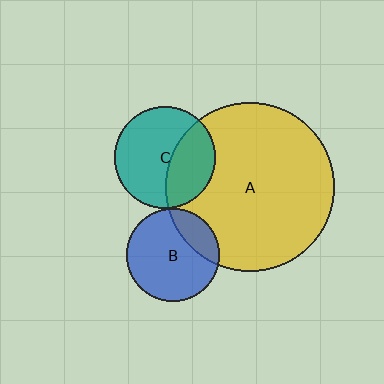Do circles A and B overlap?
Yes.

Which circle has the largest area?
Circle A (yellow).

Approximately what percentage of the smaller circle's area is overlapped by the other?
Approximately 20%.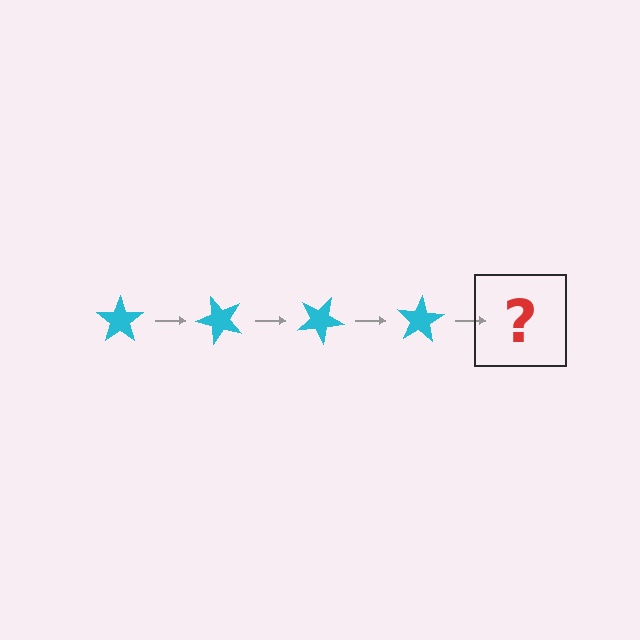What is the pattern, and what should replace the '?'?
The pattern is that the star rotates 50 degrees each step. The '?' should be a cyan star rotated 200 degrees.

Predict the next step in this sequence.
The next step is a cyan star rotated 200 degrees.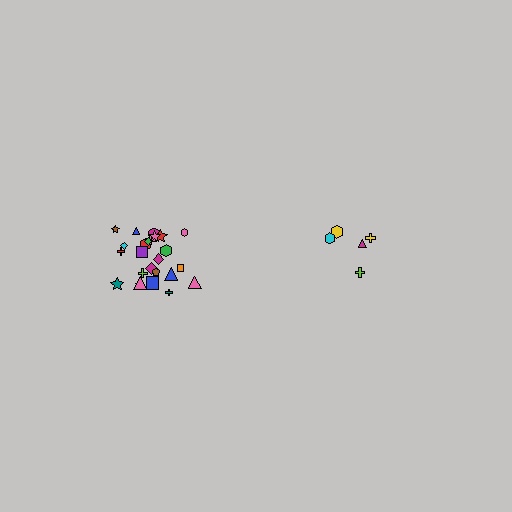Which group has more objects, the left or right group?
The left group.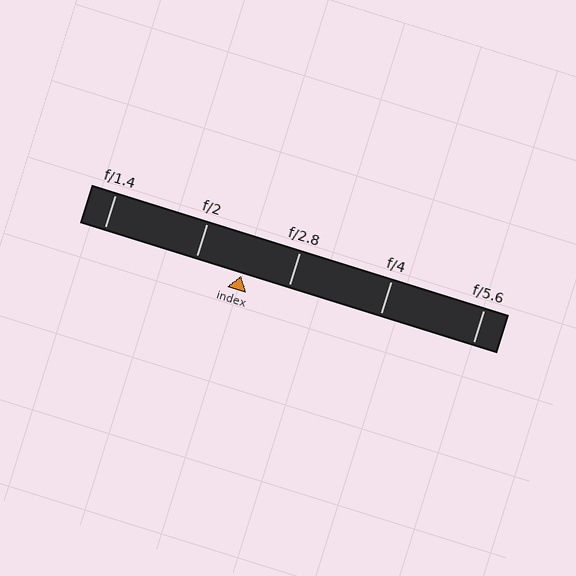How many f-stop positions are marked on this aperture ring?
There are 5 f-stop positions marked.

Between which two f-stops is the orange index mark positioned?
The index mark is between f/2 and f/2.8.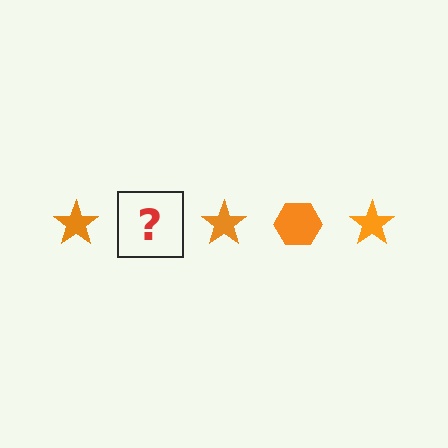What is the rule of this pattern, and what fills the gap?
The rule is that the pattern cycles through star, hexagon shapes in orange. The gap should be filled with an orange hexagon.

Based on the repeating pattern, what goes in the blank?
The blank should be an orange hexagon.